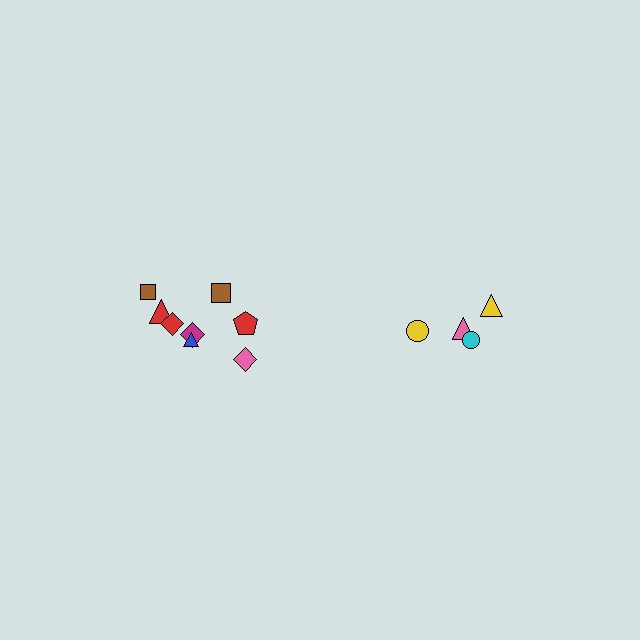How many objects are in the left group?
There are 8 objects.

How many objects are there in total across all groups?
There are 12 objects.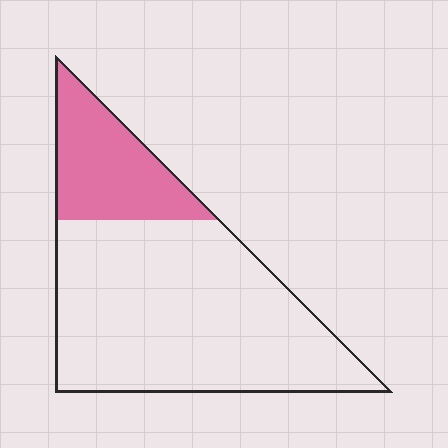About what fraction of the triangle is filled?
About one quarter (1/4).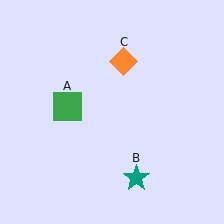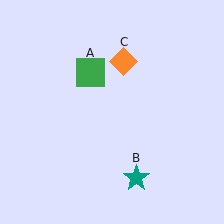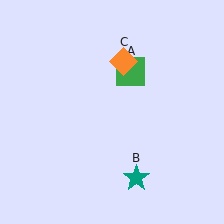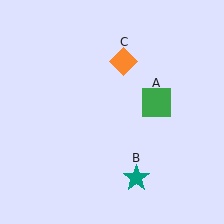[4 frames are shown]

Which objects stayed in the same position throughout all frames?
Teal star (object B) and orange diamond (object C) remained stationary.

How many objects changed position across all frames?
1 object changed position: green square (object A).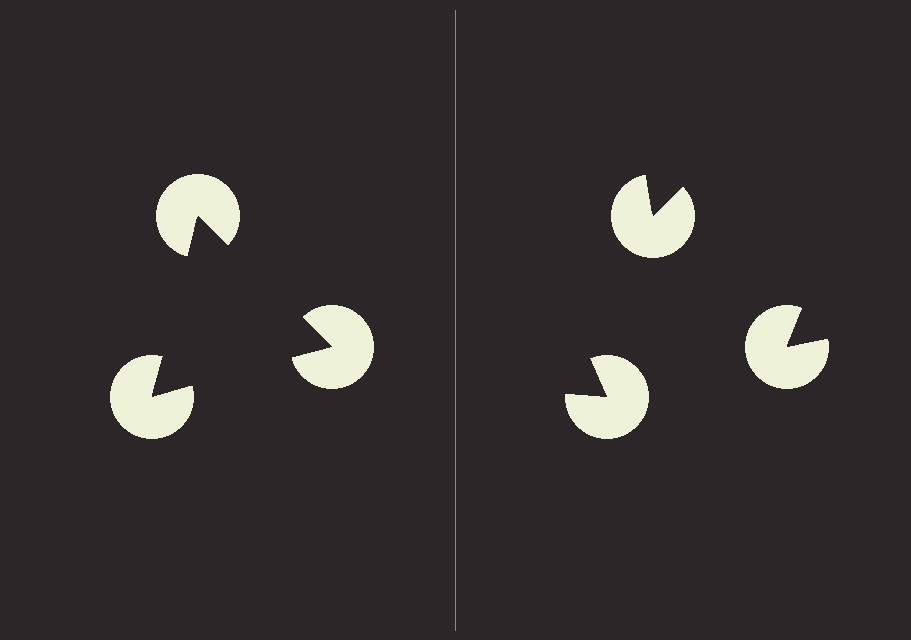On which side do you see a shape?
An illusory triangle appears on the left side. On the right side the wedge cuts are rotated, so no coherent shape forms.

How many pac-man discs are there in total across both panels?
6 — 3 on each side.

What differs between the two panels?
The pac-man discs are positioned identically on both sides; only the wedge orientations differ. On the left they align to a triangle; on the right they are misaligned.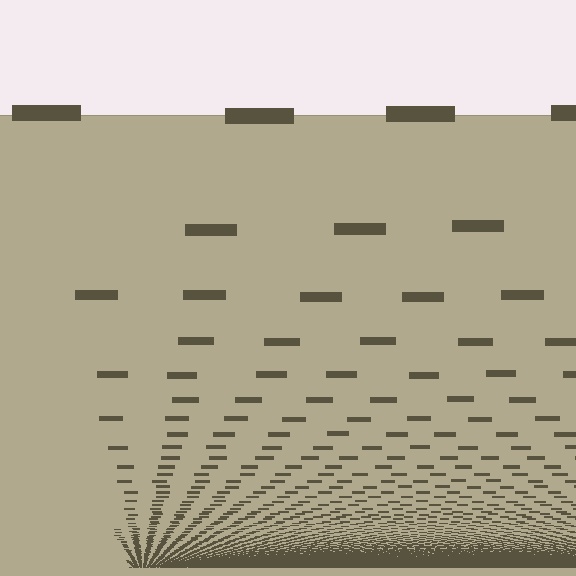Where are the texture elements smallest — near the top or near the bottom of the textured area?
Near the bottom.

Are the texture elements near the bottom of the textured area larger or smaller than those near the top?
Smaller. The gradient is inverted — elements near the bottom are smaller and denser.